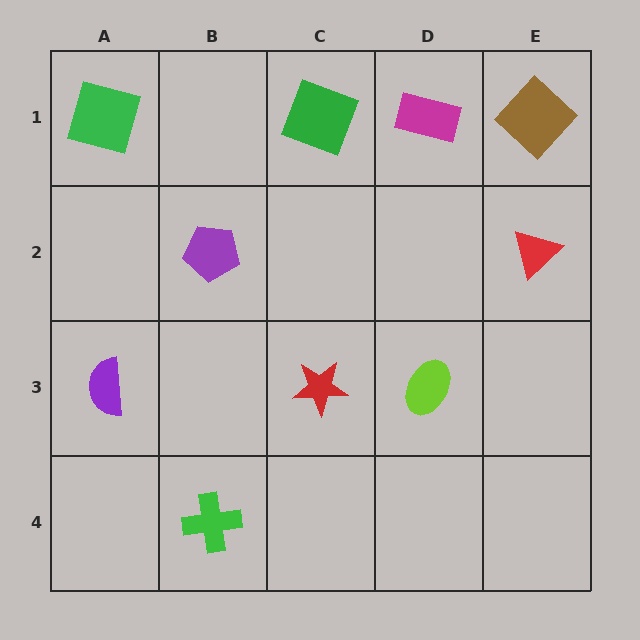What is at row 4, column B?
A green cross.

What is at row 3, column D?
A lime ellipse.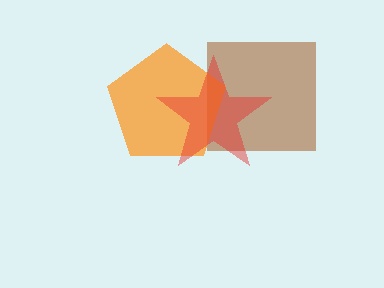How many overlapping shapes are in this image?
There are 3 overlapping shapes in the image.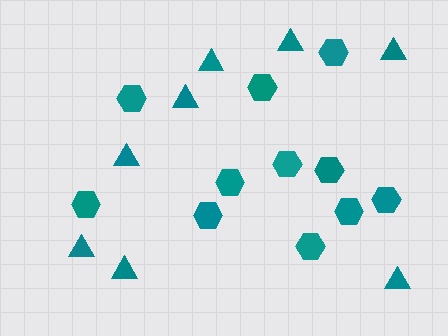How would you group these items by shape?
There are 2 groups: one group of hexagons (11) and one group of triangles (8).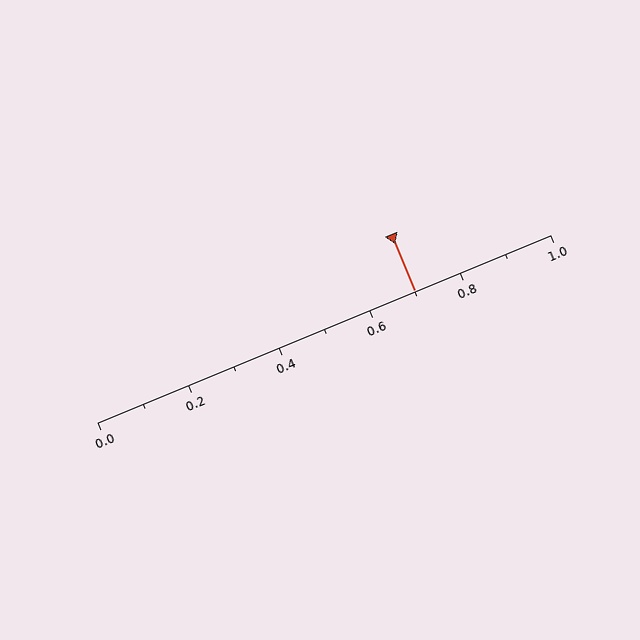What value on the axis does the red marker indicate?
The marker indicates approximately 0.7.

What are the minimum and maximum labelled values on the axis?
The axis runs from 0.0 to 1.0.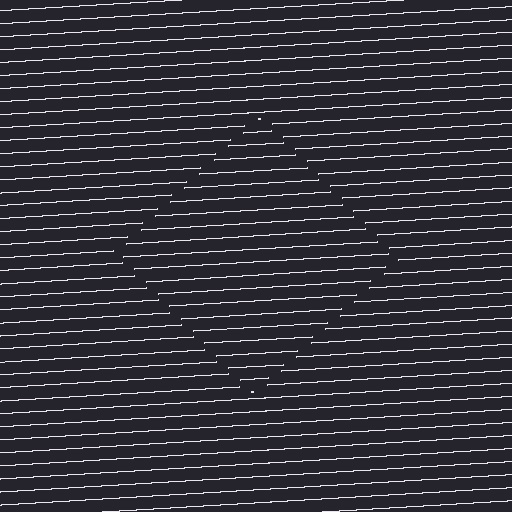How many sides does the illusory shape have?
4 sides — the line-ends trace a square.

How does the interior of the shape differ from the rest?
The interior of the shape contains the same grating, shifted by half a period — the contour is defined by the phase discontinuity where line-ends from the inner and outer gratings abut.